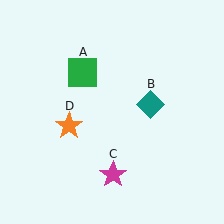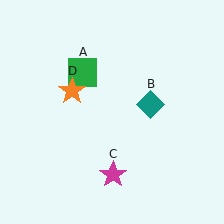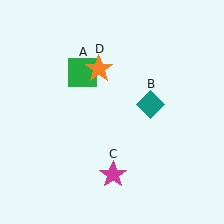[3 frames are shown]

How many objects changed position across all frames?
1 object changed position: orange star (object D).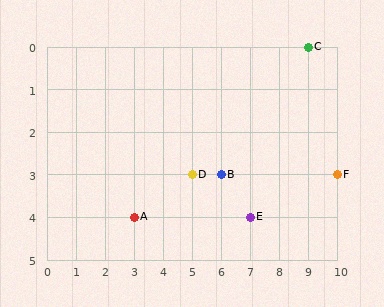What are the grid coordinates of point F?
Point F is at grid coordinates (10, 3).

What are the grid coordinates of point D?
Point D is at grid coordinates (5, 3).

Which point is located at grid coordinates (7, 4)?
Point E is at (7, 4).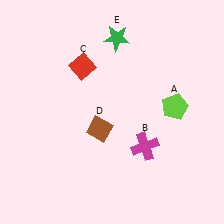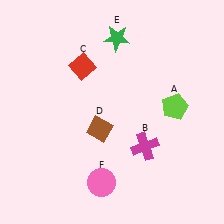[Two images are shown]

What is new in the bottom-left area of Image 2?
A pink circle (F) was added in the bottom-left area of Image 2.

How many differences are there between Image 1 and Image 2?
There is 1 difference between the two images.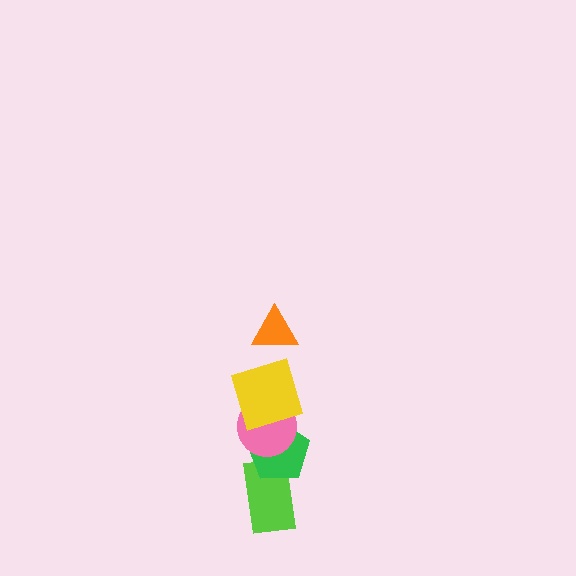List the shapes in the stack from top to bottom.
From top to bottom: the orange triangle, the yellow square, the pink circle, the green pentagon, the lime rectangle.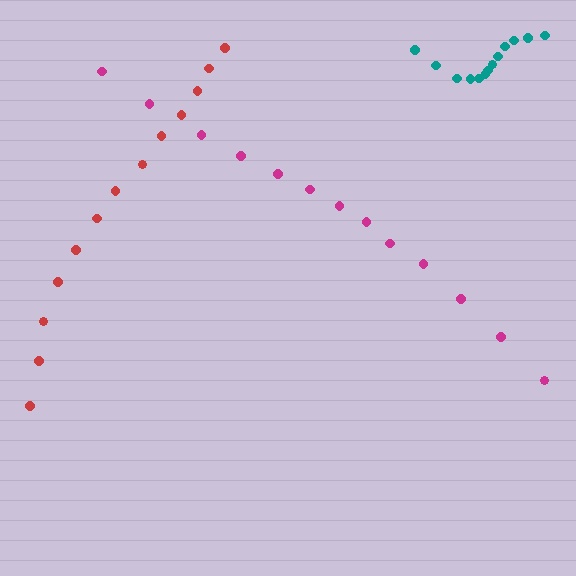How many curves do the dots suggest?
There are 3 distinct paths.